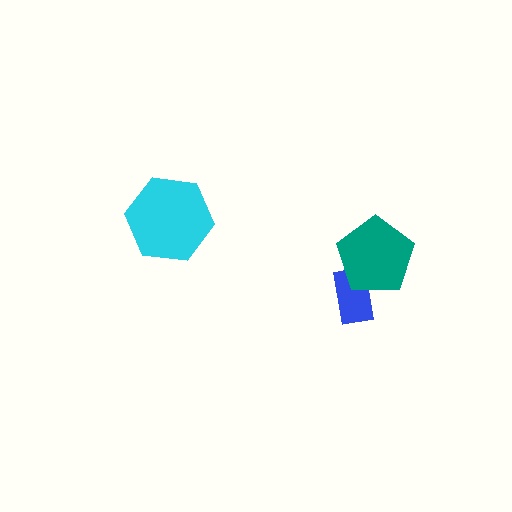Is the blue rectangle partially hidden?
Yes, it is partially covered by another shape.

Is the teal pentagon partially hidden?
No, no other shape covers it.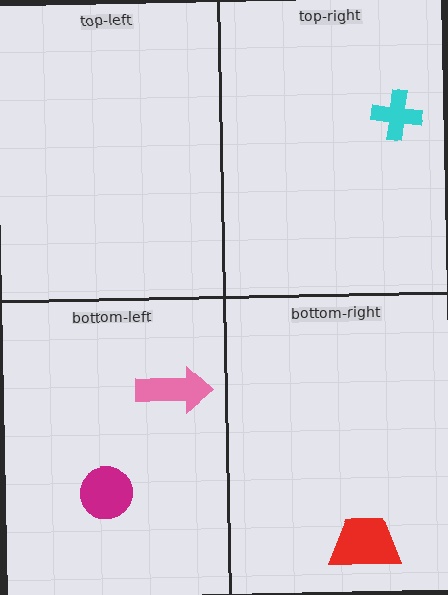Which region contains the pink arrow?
The bottom-left region.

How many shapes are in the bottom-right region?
1.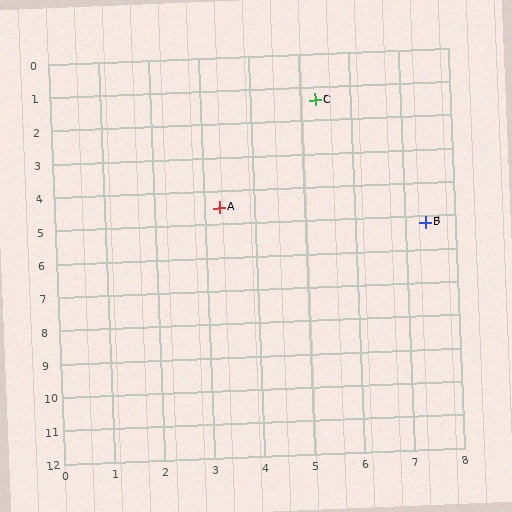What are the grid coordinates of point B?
Point B is at approximately (7.4, 5.2).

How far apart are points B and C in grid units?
Points B and C are about 4.3 grid units apart.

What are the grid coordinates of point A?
Point A is at approximately (3.3, 4.5).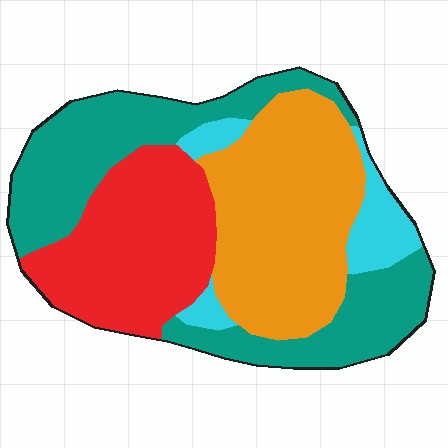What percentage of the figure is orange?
Orange covers around 30% of the figure.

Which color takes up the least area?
Cyan, at roughly 10%.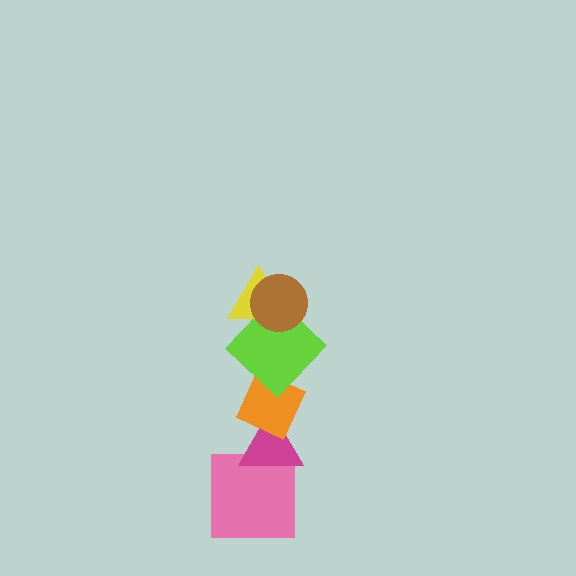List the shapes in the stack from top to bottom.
From top to bottom: the brown circle, the yellow triangle, the lime diamond, the orange diamond, the magenta triangle, the pink square.